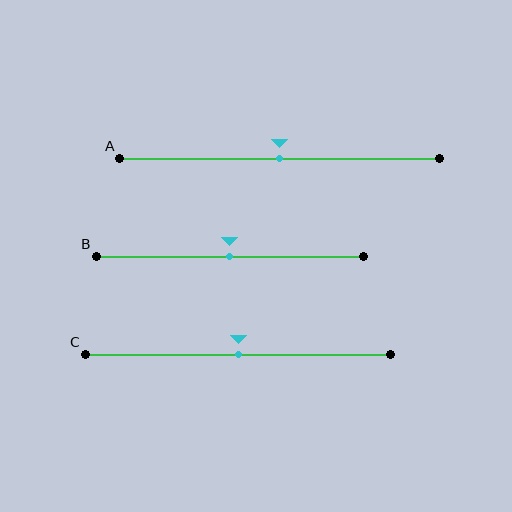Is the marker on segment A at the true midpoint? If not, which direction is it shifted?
Yes, the marker on segment A is at the true midpoint.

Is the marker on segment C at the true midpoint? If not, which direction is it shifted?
Yes, the marker on segment C is at the true midpoint.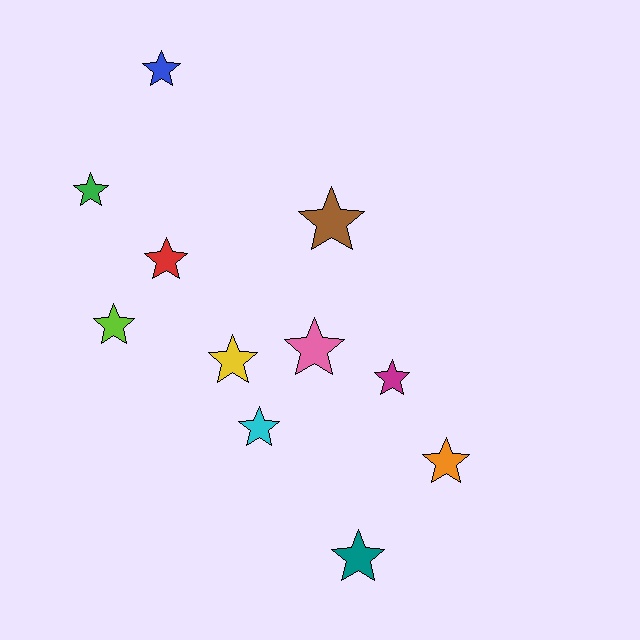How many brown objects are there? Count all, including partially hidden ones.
There is 1 brown object.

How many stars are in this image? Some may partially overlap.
There are 11 stars.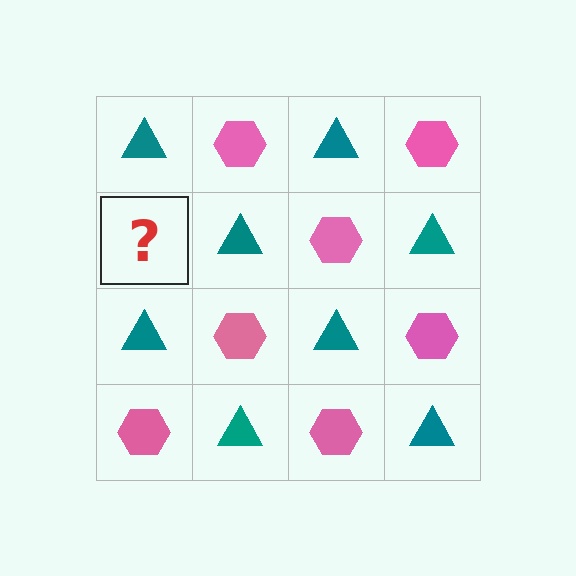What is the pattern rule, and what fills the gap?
The rule is that it alternates teal triangle and pink hexagon in a checkerboard pattern. The gap should be filled with a pink hexagon.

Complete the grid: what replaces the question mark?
The question mark should be replaced with a pink hexagon.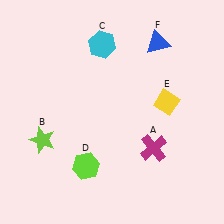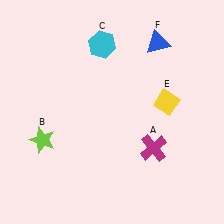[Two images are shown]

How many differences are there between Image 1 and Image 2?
There is 1 difference between the two images.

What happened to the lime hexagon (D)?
The lime hexagon (D) was removed in Image 2. It was in the bottom-left area of Image 1.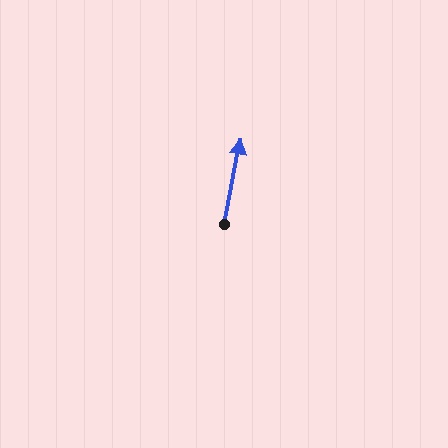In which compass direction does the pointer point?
North.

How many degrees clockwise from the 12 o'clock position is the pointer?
Approximately 11 degrees.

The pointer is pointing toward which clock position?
Roughly 12 o'clock.